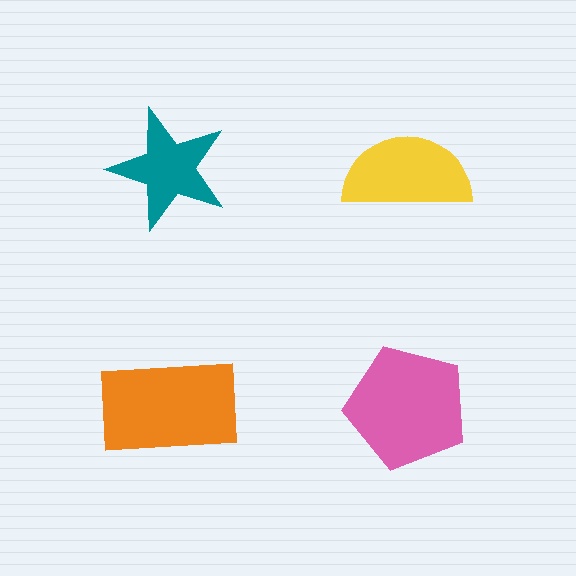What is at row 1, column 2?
A yellow semicircle.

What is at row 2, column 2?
A pink pentagon.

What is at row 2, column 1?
An orange rectangle.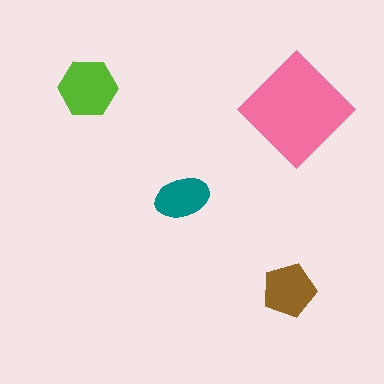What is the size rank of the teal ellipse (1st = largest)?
4th.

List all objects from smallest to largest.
The teal ellipse, the brown pentagon, the lime hexagon, the pink diamond.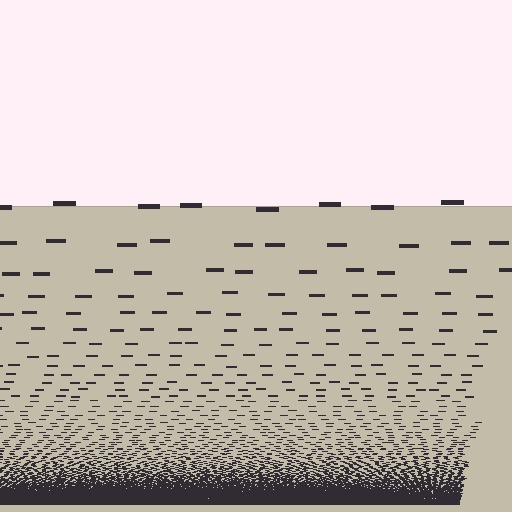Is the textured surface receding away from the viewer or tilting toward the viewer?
The surface appears to tilt toward the viewer. Texture elements get larger and sparser toward the top.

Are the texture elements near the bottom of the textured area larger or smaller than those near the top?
Smaller. The gradient is inverted — elements near the bottom are smaller and denser.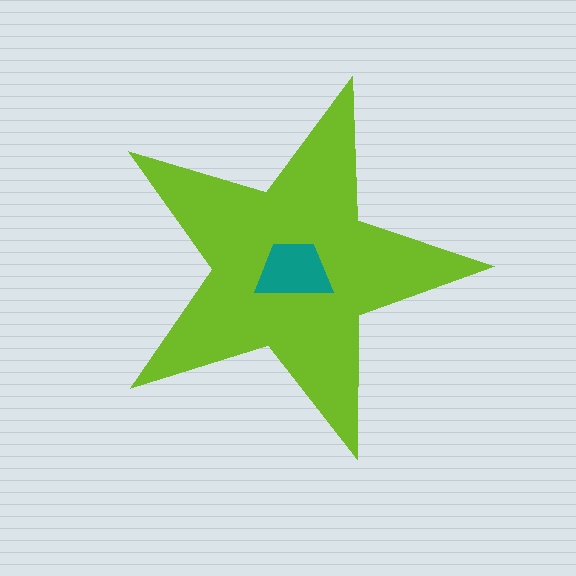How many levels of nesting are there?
2.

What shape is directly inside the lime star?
The teal trapezoid.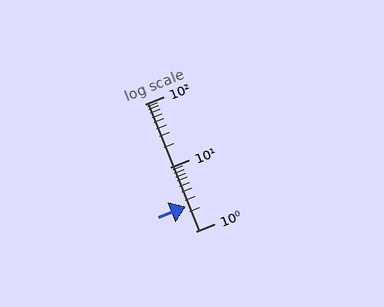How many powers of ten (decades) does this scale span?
The scale spans 2 decades, from 1 to 100.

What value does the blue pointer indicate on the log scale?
The pointer indicates approximately 2.4.